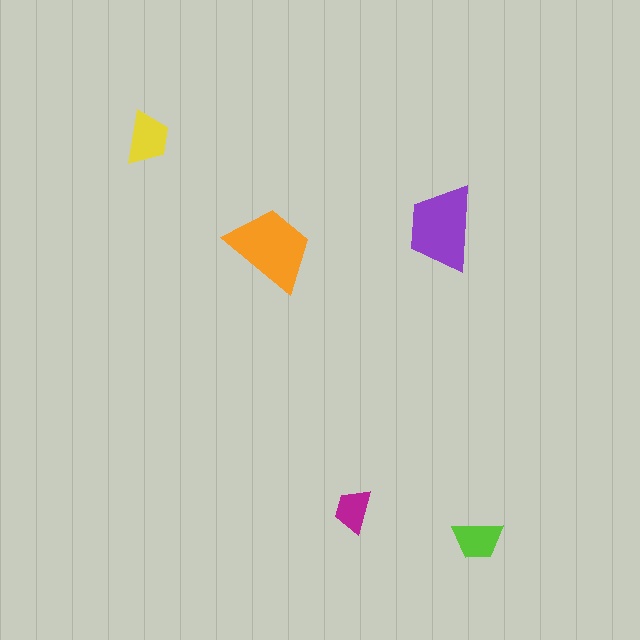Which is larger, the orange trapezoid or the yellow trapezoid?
The orange one.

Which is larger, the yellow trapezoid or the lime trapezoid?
The yellow one.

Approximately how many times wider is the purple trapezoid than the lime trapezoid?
About 1.5 times wider.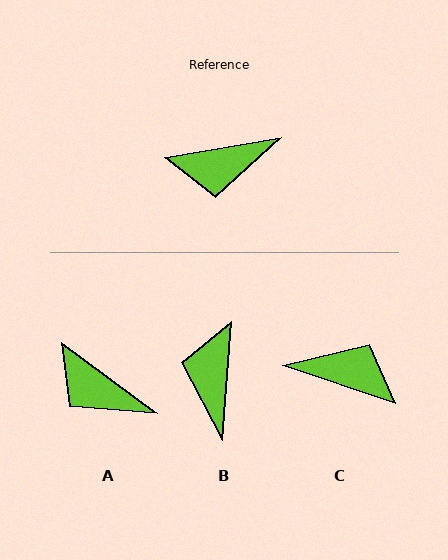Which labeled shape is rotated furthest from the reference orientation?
C, about 151 degrees away.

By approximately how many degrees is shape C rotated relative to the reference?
Approximately 151 degrees counter-clockwise.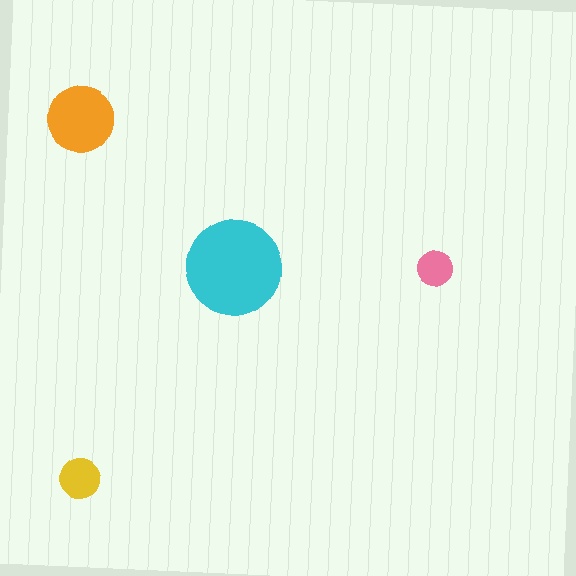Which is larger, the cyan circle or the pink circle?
The cyan one.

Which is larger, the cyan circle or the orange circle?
The cyan one.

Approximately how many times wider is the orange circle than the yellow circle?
About 1.5 times wider.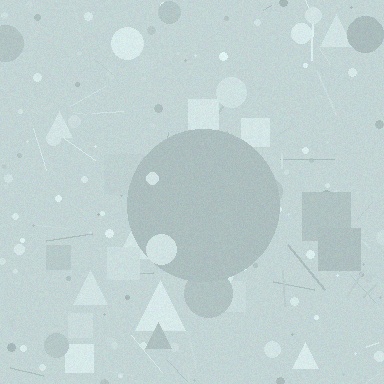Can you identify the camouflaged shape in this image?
The camouflaged shape is a circle.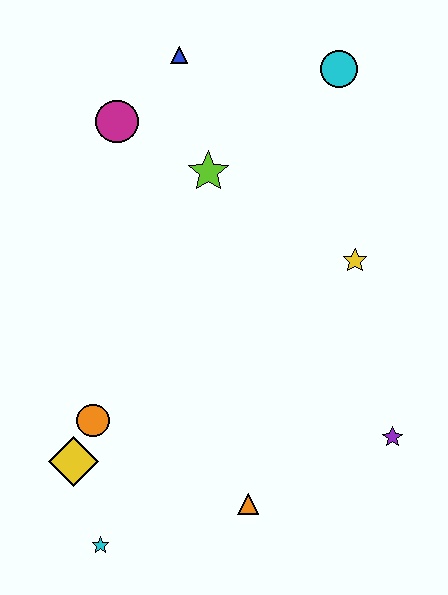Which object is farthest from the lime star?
The cyan star is farthest from the lime star.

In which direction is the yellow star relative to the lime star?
The yellow star is to the right of the lime star.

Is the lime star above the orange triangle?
Yes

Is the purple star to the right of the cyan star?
Yes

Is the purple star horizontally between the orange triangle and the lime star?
No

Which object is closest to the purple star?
The orange triangle is closest to the purple star.